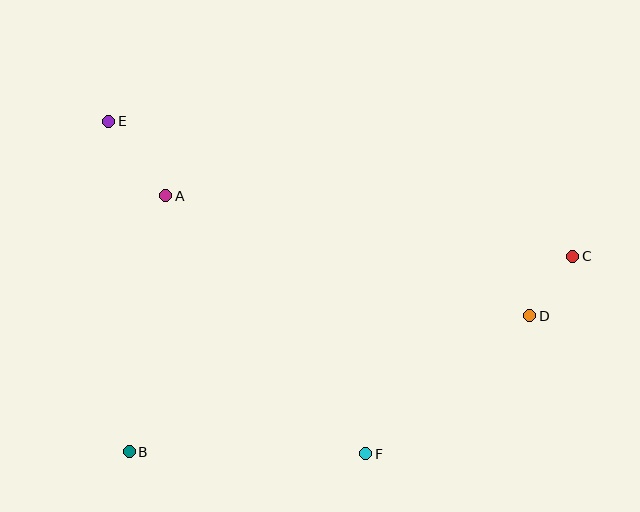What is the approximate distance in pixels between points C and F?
The distance between C and F is approximately 286 pixels.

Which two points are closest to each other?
Points C and D are closest to each other.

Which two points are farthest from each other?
Points B and C are farthest from each other.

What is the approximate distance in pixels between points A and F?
The distance between A and F is approximately 326 pixels.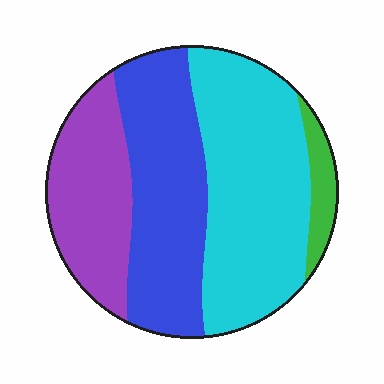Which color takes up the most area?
Cyan, at roughly 40%.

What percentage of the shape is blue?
Blue takes up between a quarter and a half of the shape.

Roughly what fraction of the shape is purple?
Purple takes up about one quarter (1/4) of the shape.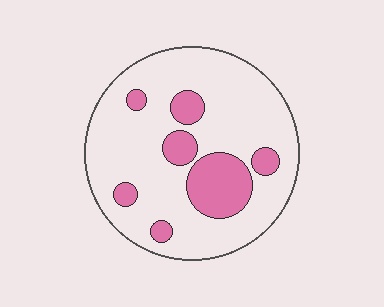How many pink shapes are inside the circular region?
7.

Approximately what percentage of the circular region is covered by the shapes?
Approximately 20%.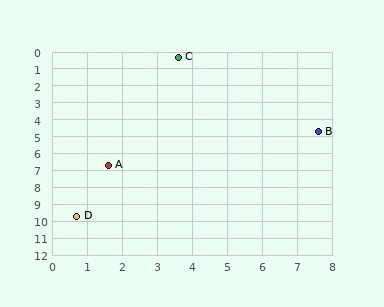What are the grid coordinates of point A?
Point A is at approximately (1.6, 6.7).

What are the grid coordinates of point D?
Point D is at approximately (0.7, 9.7).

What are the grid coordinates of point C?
Point C is at approximately (3.6, 0.3).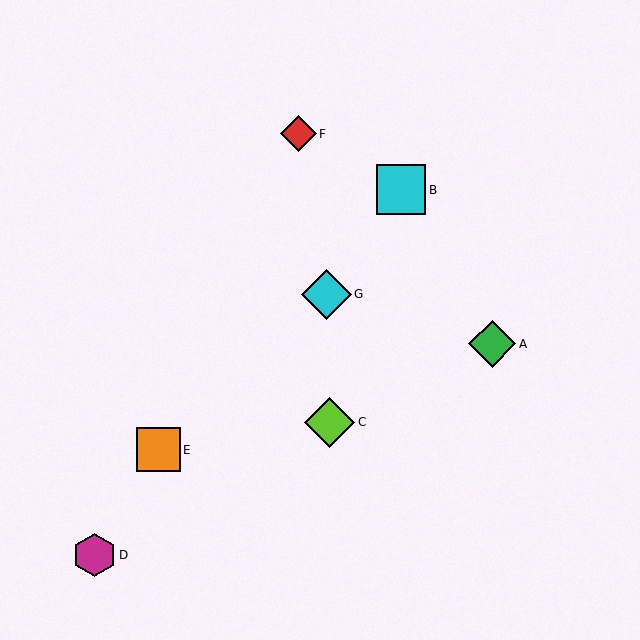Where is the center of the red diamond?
The center of the red diamond is at (299, 134).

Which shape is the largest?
The lime diamond (labeled C) is the largest.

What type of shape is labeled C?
Shape C is a lime diamond.